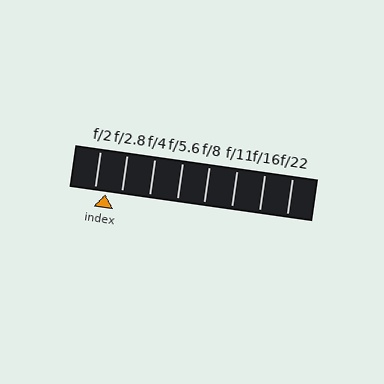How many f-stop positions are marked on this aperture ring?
There are 8 f-stop positions marked.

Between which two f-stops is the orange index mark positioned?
The index mark is between f/2 and f/2.8.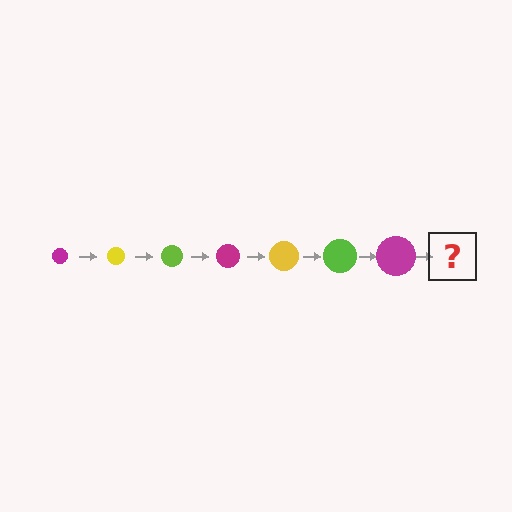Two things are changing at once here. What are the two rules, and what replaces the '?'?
The two rules are that the circle grows larger each step and the color cycles through magenta, yellow, and lime. The '?' should be a yellow circle, larger than the previous one.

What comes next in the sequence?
The next element should be a yellow circle, larger than the previous one.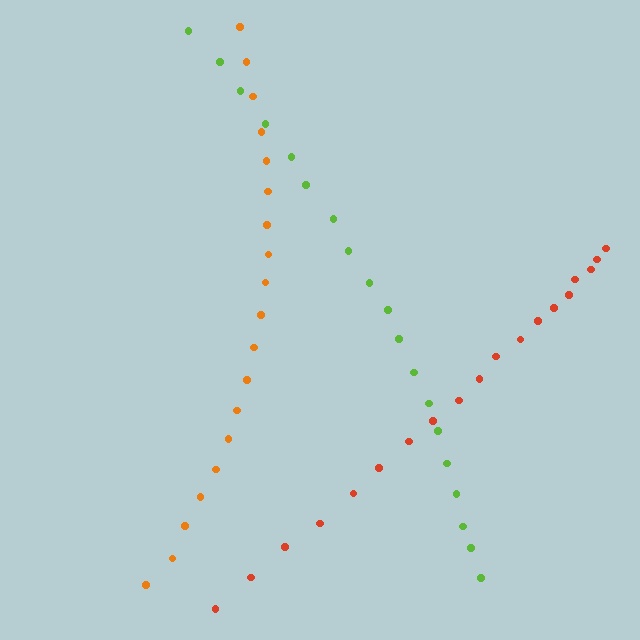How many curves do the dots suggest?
There are 3 distinct paths.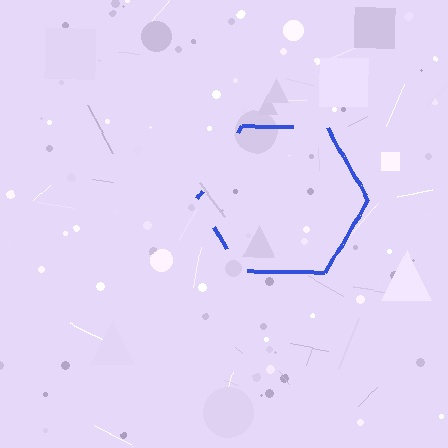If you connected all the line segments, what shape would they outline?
They would outline a hexagon.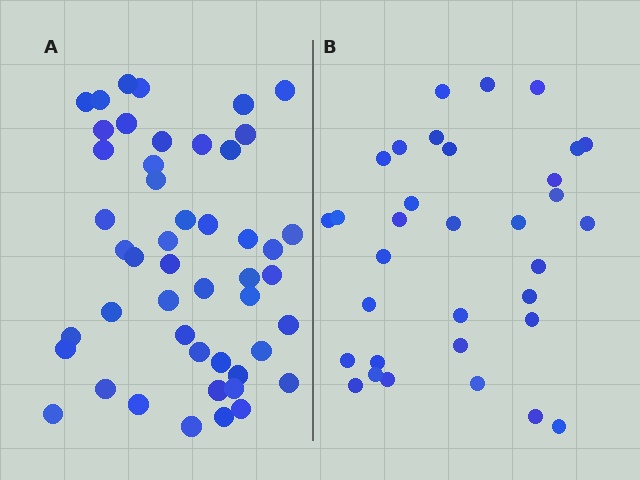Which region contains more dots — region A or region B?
Region A (the left region) has more dots.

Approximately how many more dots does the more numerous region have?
Region A has approximately 15 more dots than region B.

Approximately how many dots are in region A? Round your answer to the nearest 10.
About 50 dots. (The exact count is 48, which rounds to 50.)